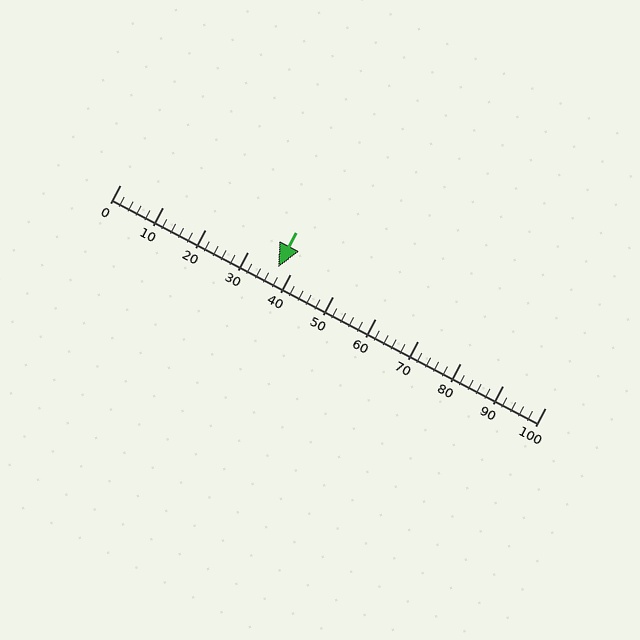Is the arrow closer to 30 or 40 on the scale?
The arrow is closer to 40.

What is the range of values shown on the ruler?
The ruler shows values from 0 to 100.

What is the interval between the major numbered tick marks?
The major tick marks are spaced 10 units apart.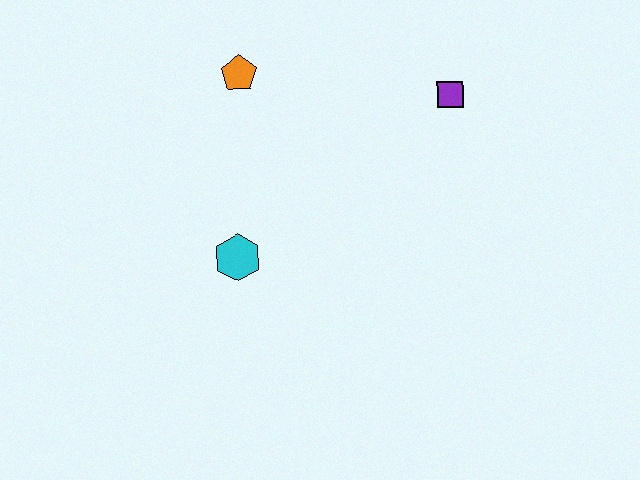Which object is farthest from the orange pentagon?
The purple square is farthest from the orange pentagon.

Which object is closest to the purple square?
The orange pentagon is closest to the purple square.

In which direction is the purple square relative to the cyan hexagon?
The purple square is to the right of the cyan hexagon.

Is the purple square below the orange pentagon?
Yes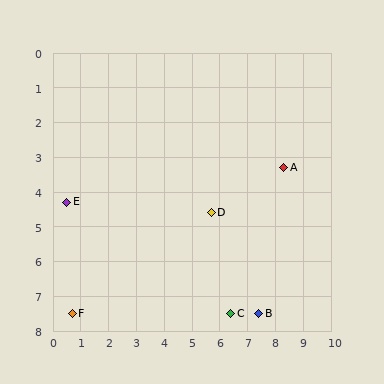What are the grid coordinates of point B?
Point B is at approximately (7.4, 7.5).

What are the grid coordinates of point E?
Point E is at approximately (0.5, 4.3).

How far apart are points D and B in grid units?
Points D and B are about 3.4 grid units apart.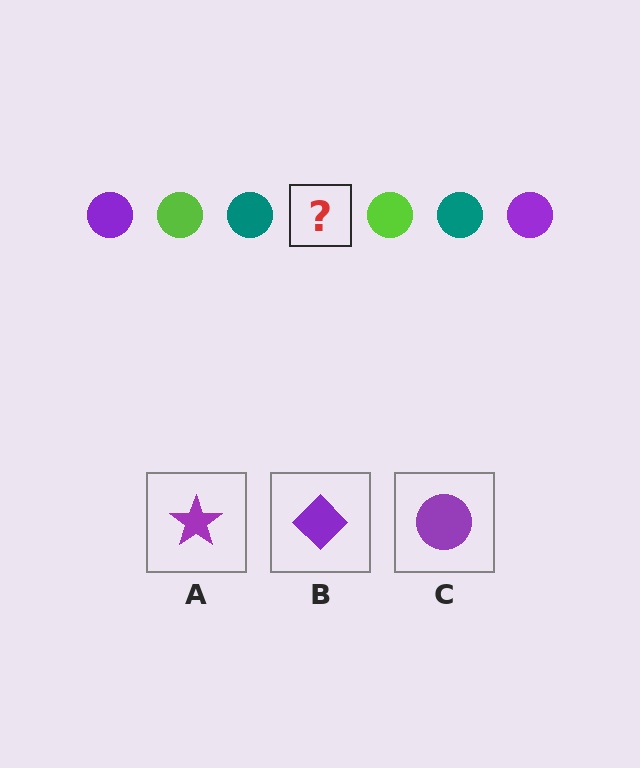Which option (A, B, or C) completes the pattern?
C.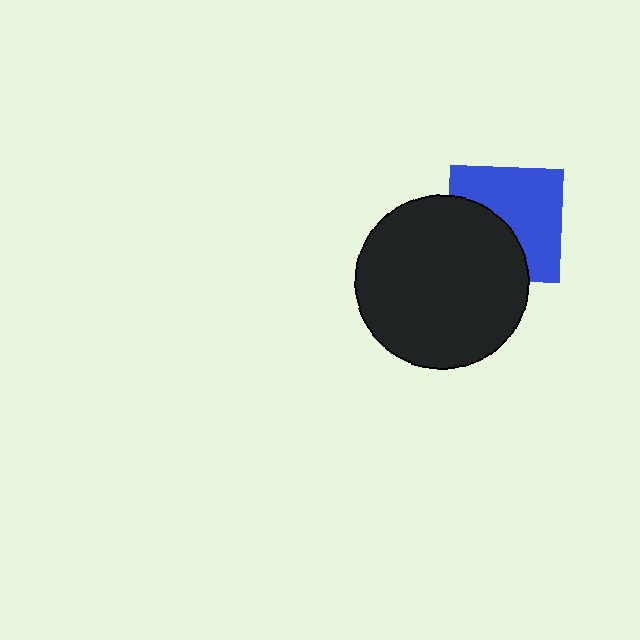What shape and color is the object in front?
The object in front is a black circle.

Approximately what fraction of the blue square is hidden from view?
Roughly 42% of the blue square is hidden behind the black circle.